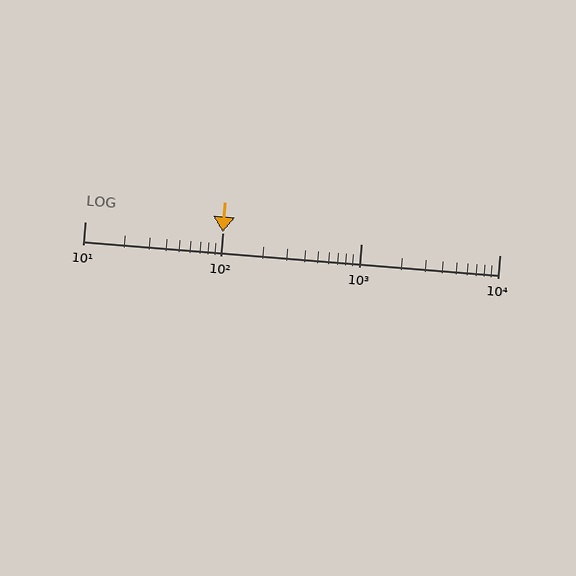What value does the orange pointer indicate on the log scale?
The pointer indicates approximately 100.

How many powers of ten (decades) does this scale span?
The scale spans 3 decades, from 10 to 10000.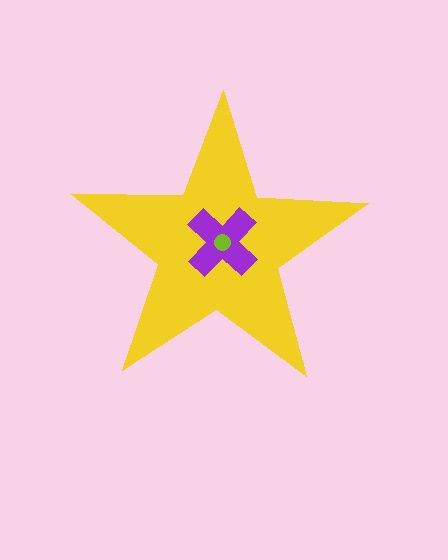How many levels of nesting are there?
3.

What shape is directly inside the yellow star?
The purple cross.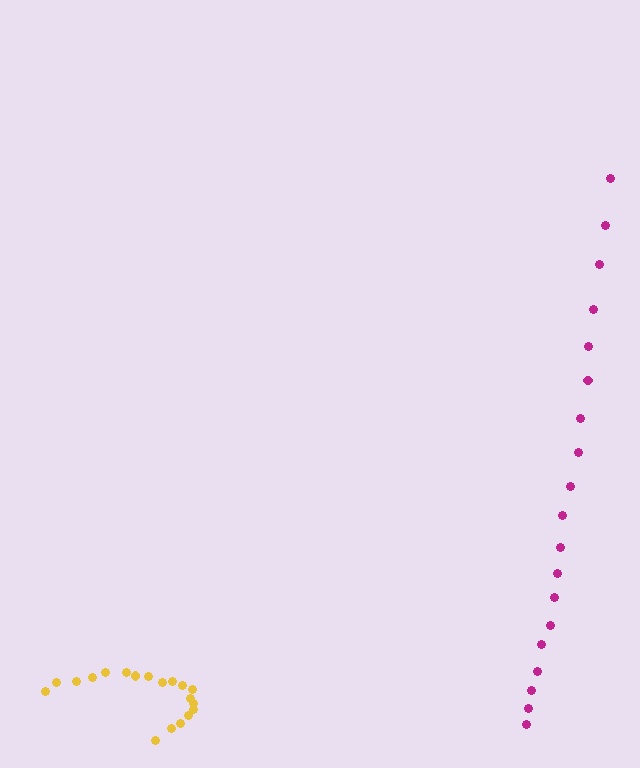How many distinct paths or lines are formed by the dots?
There are 2 distinct paths.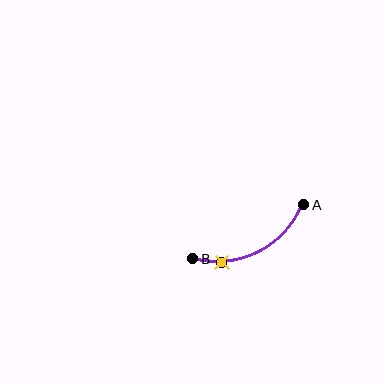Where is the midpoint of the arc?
The arc midpoint is the point on the curve farthest from the straight line joining A and B. It sits below that line.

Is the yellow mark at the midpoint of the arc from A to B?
No. The yellow mark lies on the arc but is closer to endpoint B. The arc midpoint would be at the point on the curve equidistant along the arc from both A and B.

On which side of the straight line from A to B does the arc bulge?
The arc bulges below the straight line connecting A and B.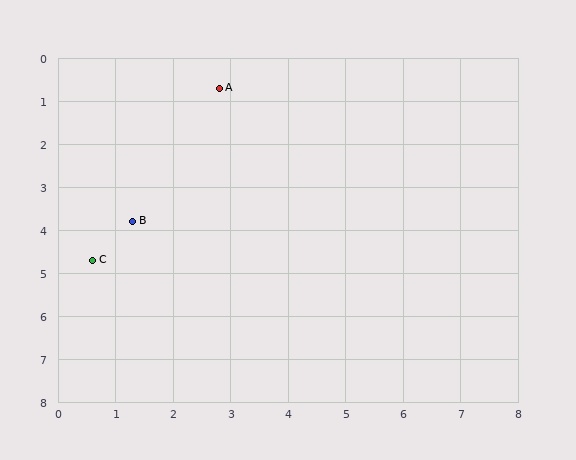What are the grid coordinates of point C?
Point C is at approximately (0.6, 4.7).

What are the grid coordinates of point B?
Point B is at approximately (1.3, 3.8).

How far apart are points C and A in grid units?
Points C and A are about 4.6 grid units apart.